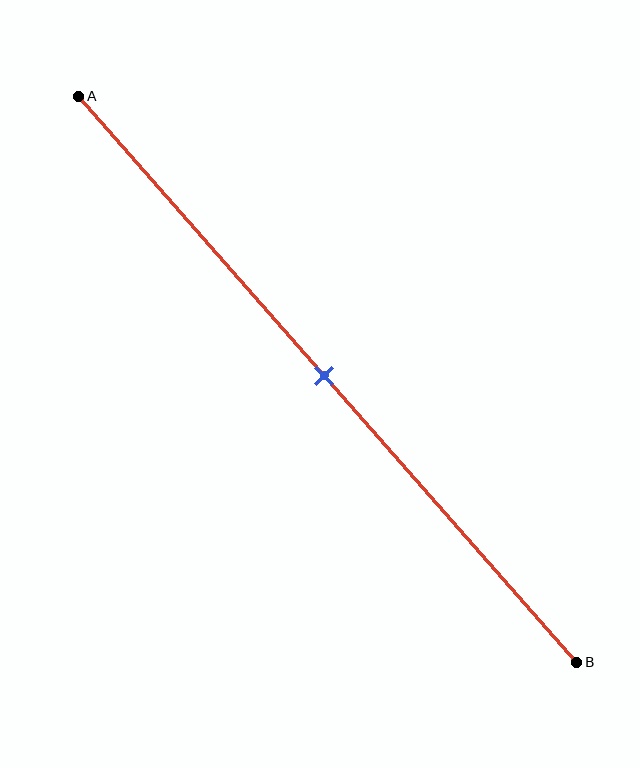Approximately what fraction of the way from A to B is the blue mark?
The blue mark is approximately 50% of the way from A to B.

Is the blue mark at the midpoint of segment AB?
Yes, the mark is approximately at the midpoint.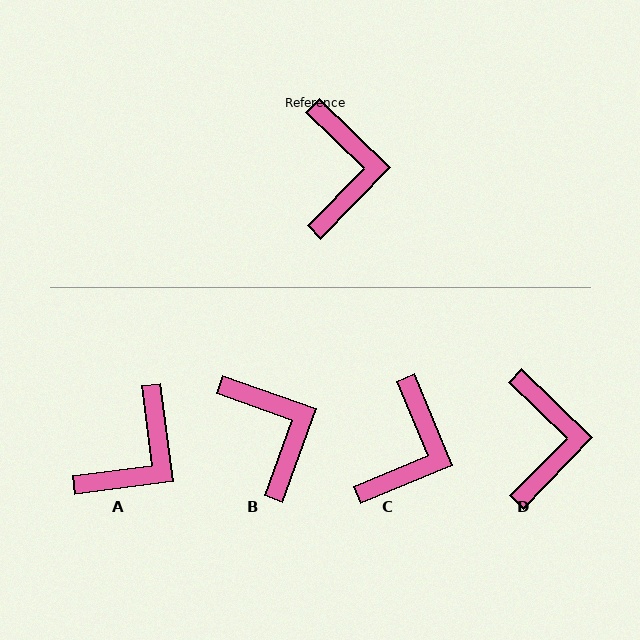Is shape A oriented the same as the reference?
No, it is off by about 38 degrees.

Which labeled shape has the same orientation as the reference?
D.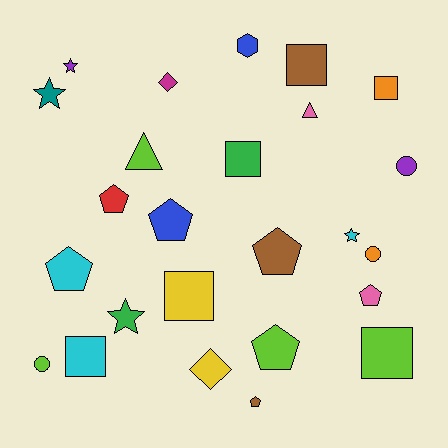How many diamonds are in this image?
There are 2 diamonds.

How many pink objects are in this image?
There are 2 pink objects.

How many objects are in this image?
There are 25 objects.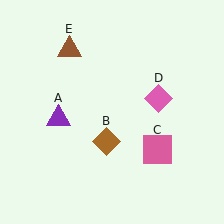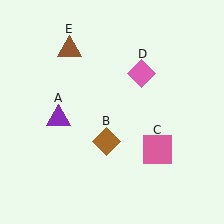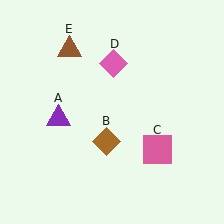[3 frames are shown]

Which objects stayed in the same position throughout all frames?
Purple triangle (object A) and brown diamond (object B) and pink square (object C) and brown triangle (object E) remained stationary.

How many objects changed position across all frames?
1 object changed position: pink diamond (object D).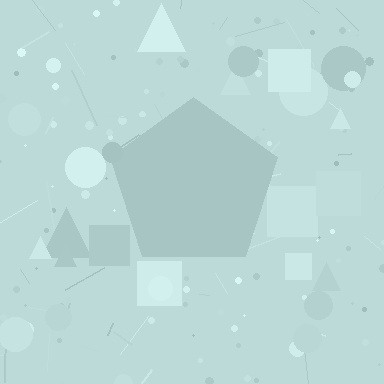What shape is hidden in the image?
A pentagon is hidden in the image.